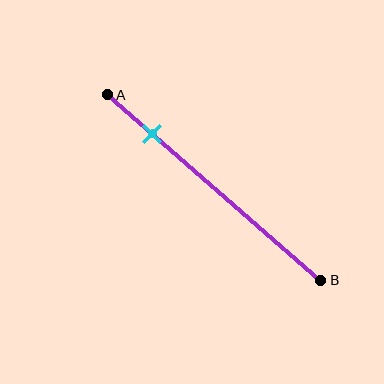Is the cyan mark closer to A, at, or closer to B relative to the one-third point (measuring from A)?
The cyan mark is closer to point A than the one-third point of segment AB.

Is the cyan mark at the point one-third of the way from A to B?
No, the mark is at about 20% from A, not at the 33% one-third point.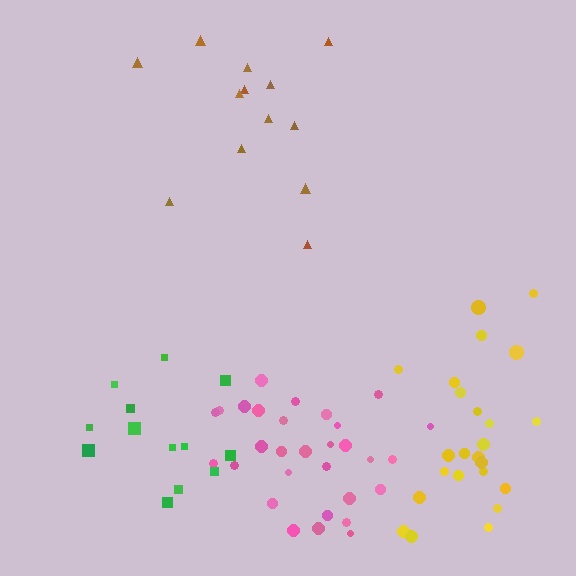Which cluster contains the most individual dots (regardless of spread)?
Pink (30).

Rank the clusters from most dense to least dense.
pink, yellow, green, brown.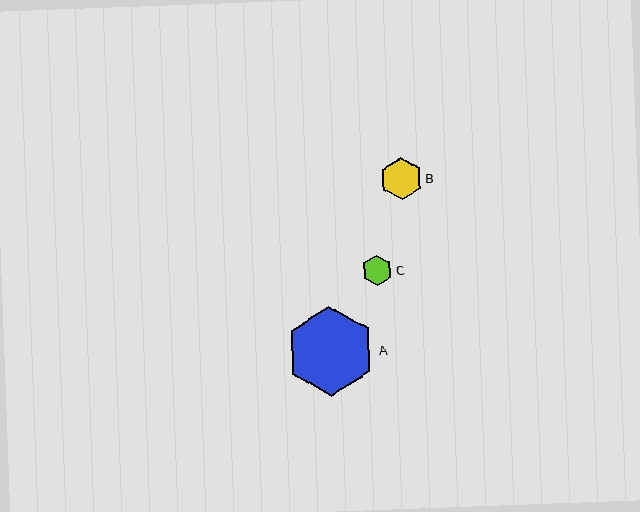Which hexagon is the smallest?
Hexagon C is the smallest with a size of approximately 31 pixels.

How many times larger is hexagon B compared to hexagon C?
Hexagon B is approximately 1.4 times the size of hexagon C.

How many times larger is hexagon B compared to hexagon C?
Hexagon B is approximately 1.4 times the size of hexagon C.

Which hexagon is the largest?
Hexagon A is the largest with a size of approximately 89 pixels.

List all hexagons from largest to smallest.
From largest to smallest: A, B, C.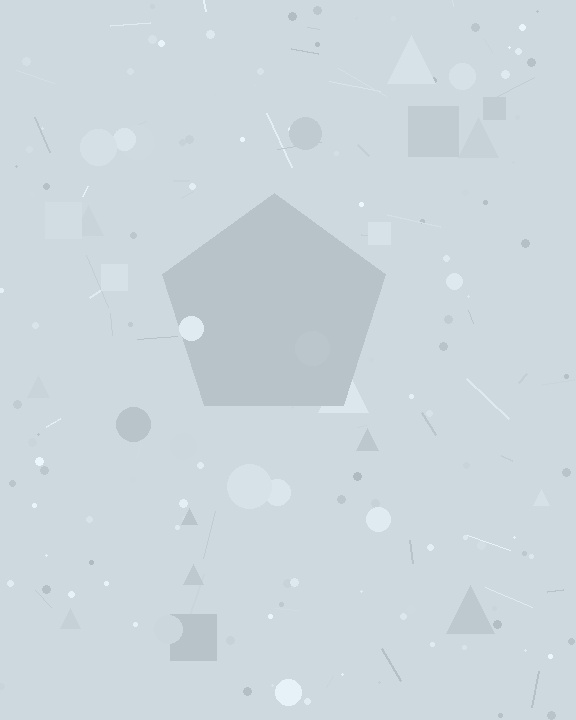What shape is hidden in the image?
A pentagon is hidden in the image.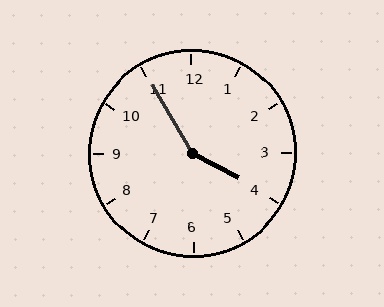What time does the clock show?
3:55.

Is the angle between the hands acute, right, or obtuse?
It is obtuse.